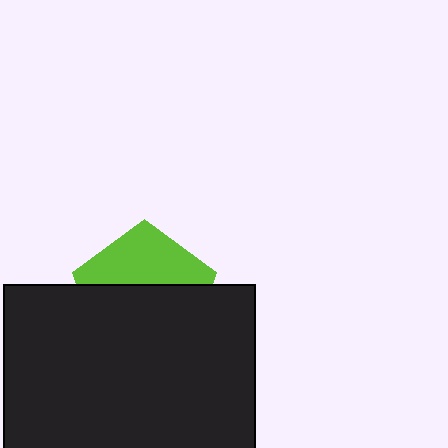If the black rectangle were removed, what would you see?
You would see the complete lime pentagon.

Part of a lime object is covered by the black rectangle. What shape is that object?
It is a pentagon.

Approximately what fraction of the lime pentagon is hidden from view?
Roughly 61% of the lime pentagon is hidden behind the black rectangle.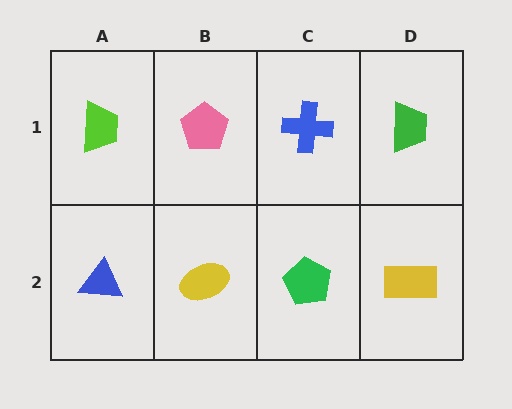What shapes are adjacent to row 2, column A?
A lime trapezoid (row 1, column A), a yellow ellipse (row 2, column B).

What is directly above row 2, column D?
A green trapezoid.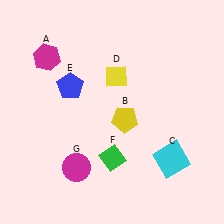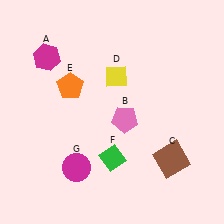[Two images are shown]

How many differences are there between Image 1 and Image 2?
There are 3 differences between the two images.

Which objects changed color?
B changed from yellow to pink. C changed from cyan to brown. E changed from blue to orange.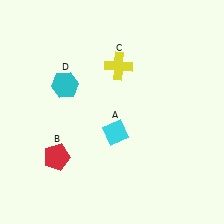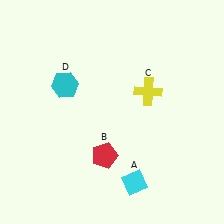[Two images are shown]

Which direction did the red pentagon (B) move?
The red pentagon (B) moved right.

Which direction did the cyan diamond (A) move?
The cyan diamond (A) moved down.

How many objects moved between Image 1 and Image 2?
3 objects moved between the two images.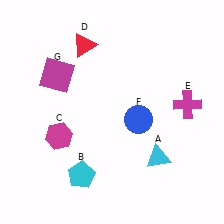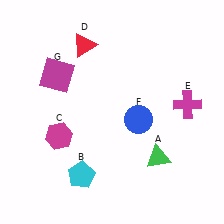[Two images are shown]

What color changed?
The triangle (A) changed from cyan in Image 1 to green in Image 2.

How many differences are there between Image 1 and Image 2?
There is 1 difference between the two images.